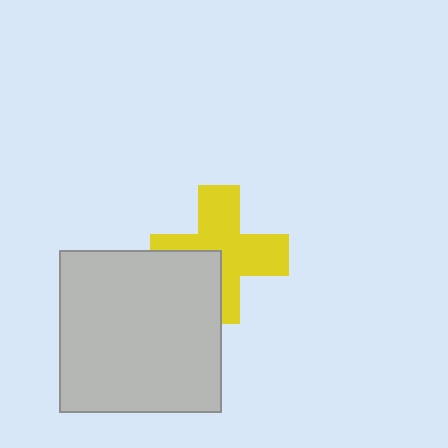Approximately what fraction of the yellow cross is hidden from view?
Roughly 31% of the yellow cross is hidden behind the light gray square.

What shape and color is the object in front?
The object in front is a light gray square.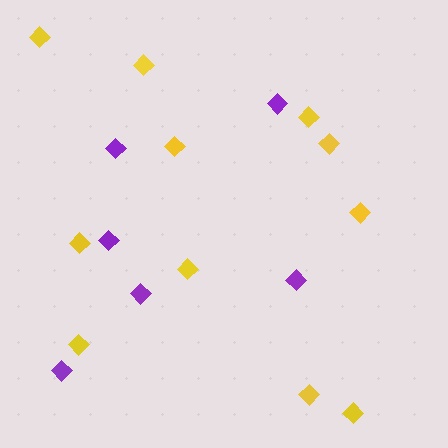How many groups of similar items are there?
There are 2 groups: one group of purple diamonds (6) and one group of yellow diamonds (11).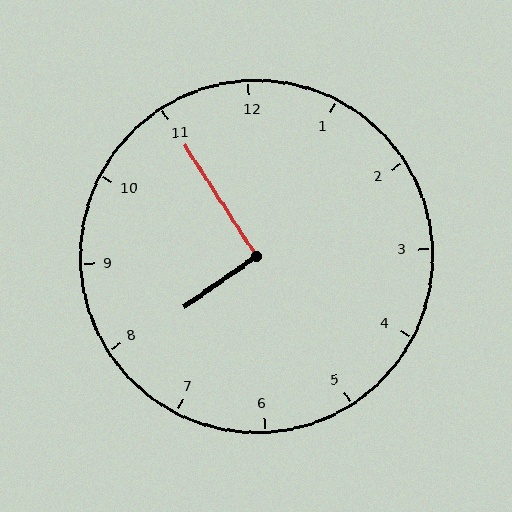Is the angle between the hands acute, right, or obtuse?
It is right.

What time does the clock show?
7:55.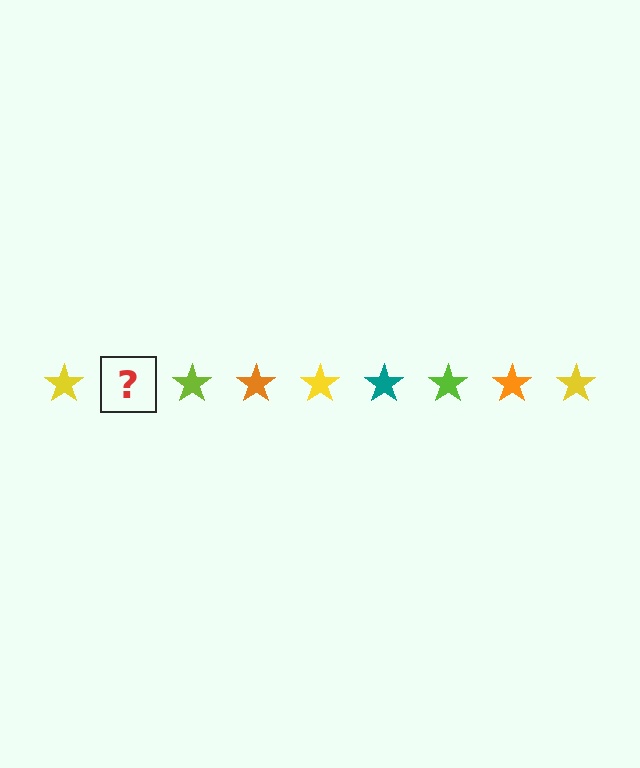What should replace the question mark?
The question mark should be replaced with a teal star.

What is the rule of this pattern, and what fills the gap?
The rule is that the pattern cycles through yellow, teal, lime, orange stars. The gap should be filled with a teal star.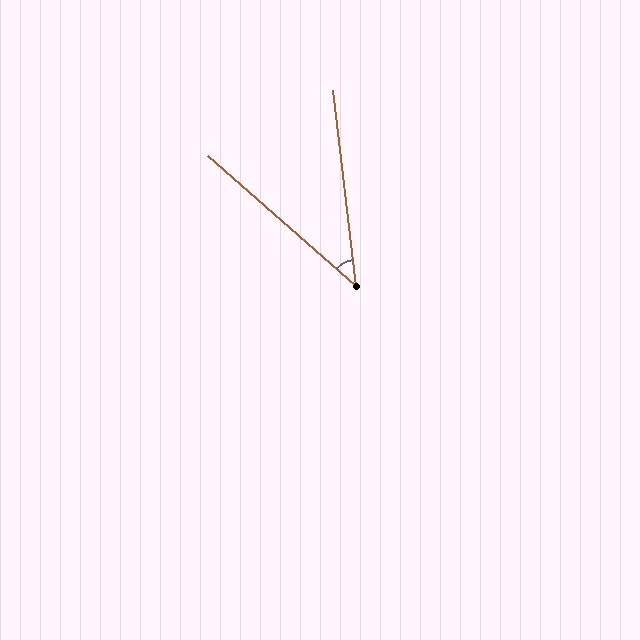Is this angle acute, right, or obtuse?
It is acute.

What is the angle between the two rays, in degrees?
Approximately 42 degrees.